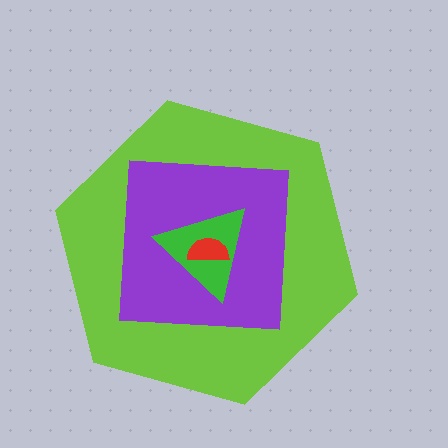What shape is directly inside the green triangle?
The red semicircle.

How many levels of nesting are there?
4.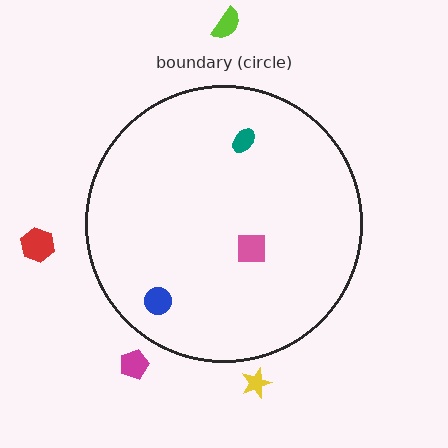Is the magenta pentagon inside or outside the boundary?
Outside.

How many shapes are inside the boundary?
3 inside, 4 outside.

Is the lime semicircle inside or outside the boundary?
Outside.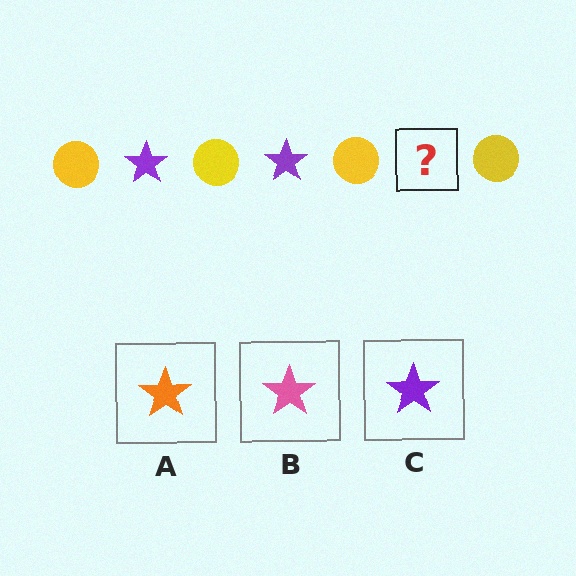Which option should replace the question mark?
Option C.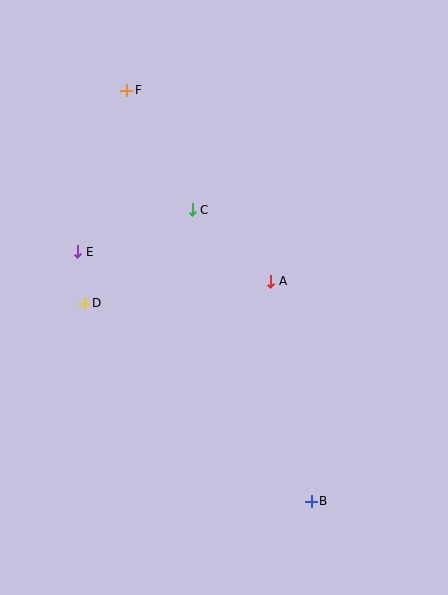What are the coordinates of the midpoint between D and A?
The midpoint between D and A is at (177, 292).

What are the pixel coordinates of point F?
Point F is at (127, 90).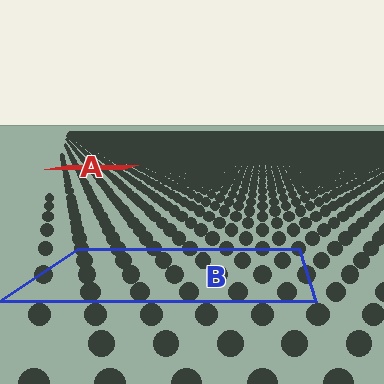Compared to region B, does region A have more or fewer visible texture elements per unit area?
Region A has more texture elements per unit area — they are packed more densely because it is farther away.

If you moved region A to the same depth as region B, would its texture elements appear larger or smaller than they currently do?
They would appear larger. At a closer depth, the same texture elements are projected at a bigger on-screen size.